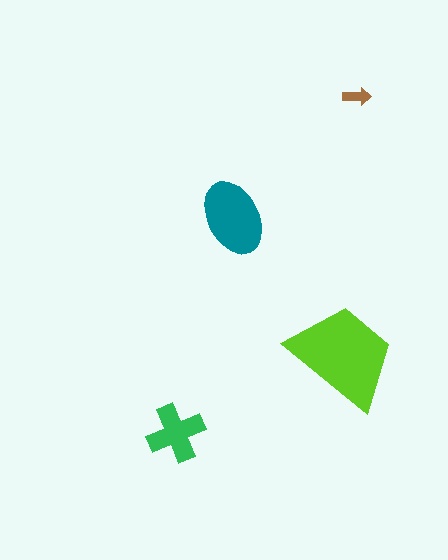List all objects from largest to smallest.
The lime trapezoid, the teal ellipse, the green cross, the brown arrow.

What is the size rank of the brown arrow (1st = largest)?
4th.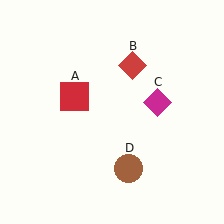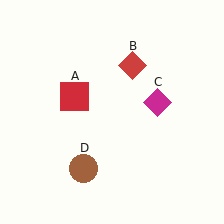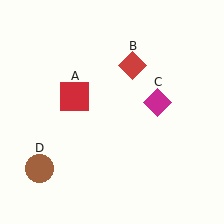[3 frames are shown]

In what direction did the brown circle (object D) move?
The brown circle (object D) moved left.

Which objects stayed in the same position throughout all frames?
Red square (object A) and red diamond (object B) and magenta diamond (object C) remained stationary.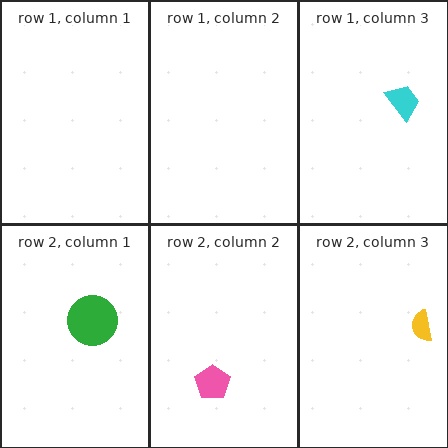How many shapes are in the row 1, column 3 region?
1.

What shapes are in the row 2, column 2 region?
The pink pentagon.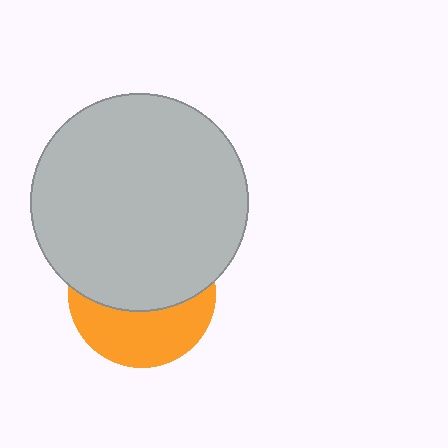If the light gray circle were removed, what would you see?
You would see the complete orange circle.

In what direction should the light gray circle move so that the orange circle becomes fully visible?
The light gray circle should move up. That is the shortest direction to clear the overlap and leave the orange circle fully visible.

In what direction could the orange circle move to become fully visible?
The orange circle could move down. That would shift it out from behind the light gray circle entirely.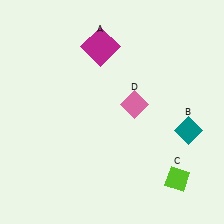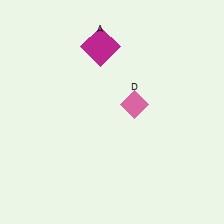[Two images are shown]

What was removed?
The teal diamond (B), the lime diamond (C) were removed in Image 2.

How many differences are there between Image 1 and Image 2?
There are 2 differences between the two images.